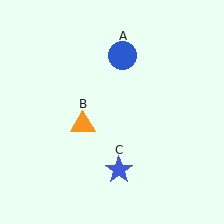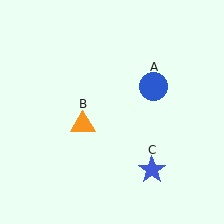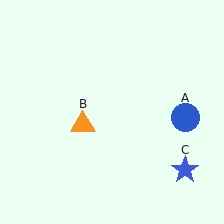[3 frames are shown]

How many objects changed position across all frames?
2 objects changed position: blue circle (object A), blue star (object C).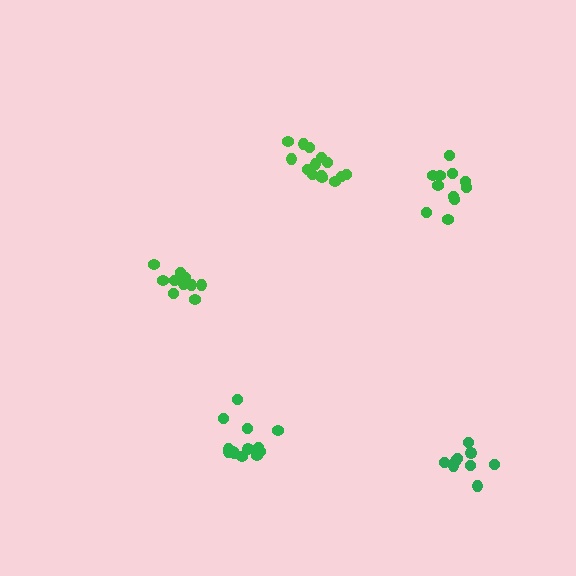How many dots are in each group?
Group 1: 11 dots, Group 2: 11 dots, Group 3: 13 dots, Group 4: 14 dots, Group 5: 11 dots (60 total).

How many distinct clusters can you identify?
There are 5 distinct clusters.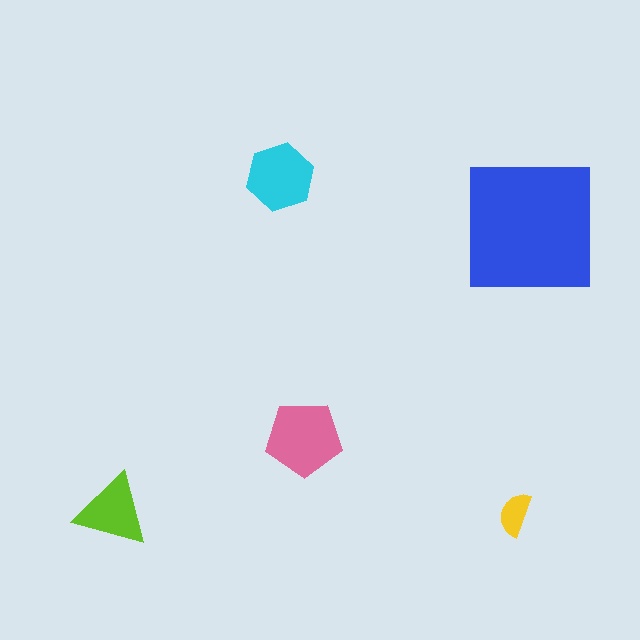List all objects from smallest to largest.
The yellow semicircle, the lime triangle, the cyan hexagon, the pink pentagon, the blue square.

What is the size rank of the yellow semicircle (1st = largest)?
5th.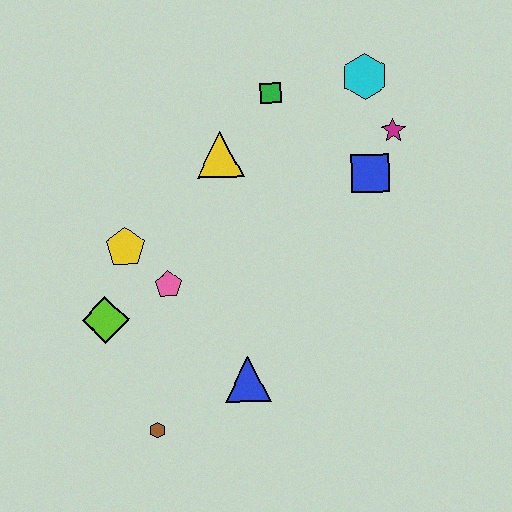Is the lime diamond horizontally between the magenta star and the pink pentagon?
No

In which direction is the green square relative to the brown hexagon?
The green square is above the brown hexagon.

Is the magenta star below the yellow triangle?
No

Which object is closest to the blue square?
The magenta star is closest to the blue square.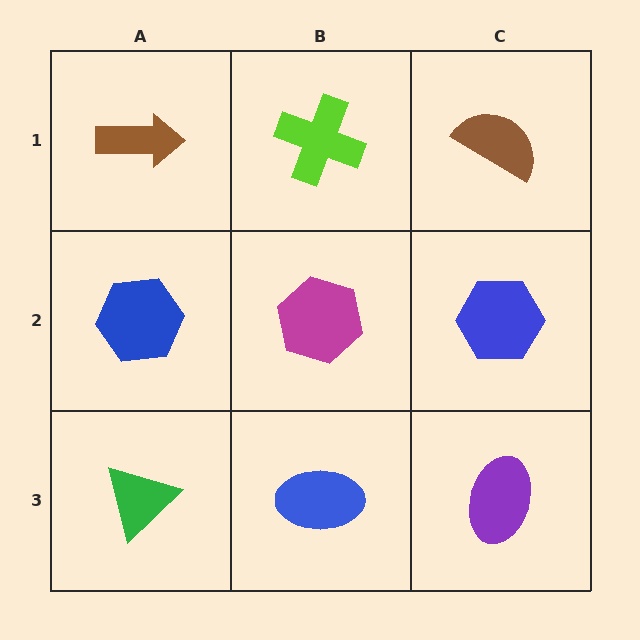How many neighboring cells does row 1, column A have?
2.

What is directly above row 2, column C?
A brown semicircle.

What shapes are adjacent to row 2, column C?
A brown semicircle (row 1, column C), a purple ellipse (row 3, column C), a magenta hexagon (row 2, column B).